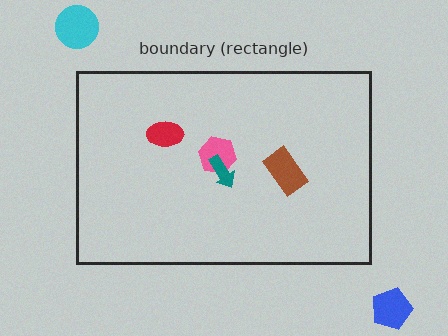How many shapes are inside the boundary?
4 inside, 2 outside.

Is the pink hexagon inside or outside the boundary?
Inside.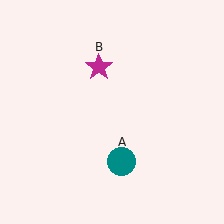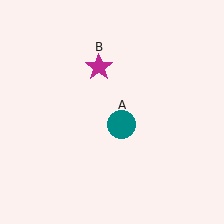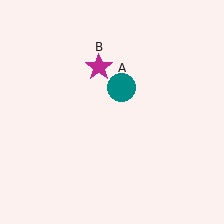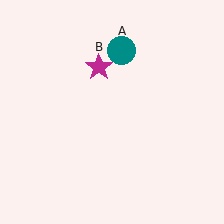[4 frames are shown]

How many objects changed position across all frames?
1 object changed position: teal circle (object A).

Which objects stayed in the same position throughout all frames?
Magenta star (object B) remained stationary.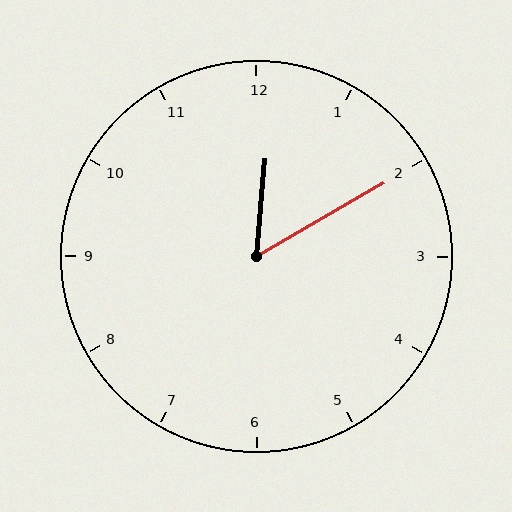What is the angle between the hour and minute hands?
Approximately 55 degrees.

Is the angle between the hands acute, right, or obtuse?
It is acute.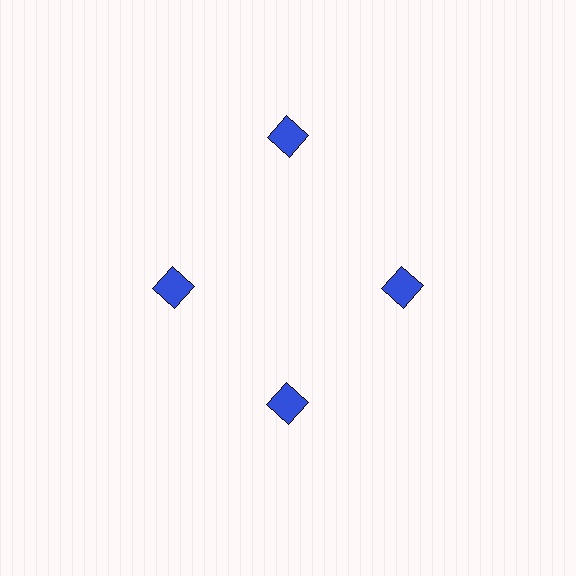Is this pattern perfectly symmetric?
No. The 4 blue squares are arranged in a ring, but one element near the 12 o'clock position is pushed outward from the center, breaking the 4-fold rotational symmetry.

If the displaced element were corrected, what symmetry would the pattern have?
It would have 4-fold rotational symmetry — the pattern would map onto itself every 90 degrees.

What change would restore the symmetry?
The symmetry would be restored by moving it inward, back onto the ring so that all 4 squares sit at equal angles and equal distance from the center.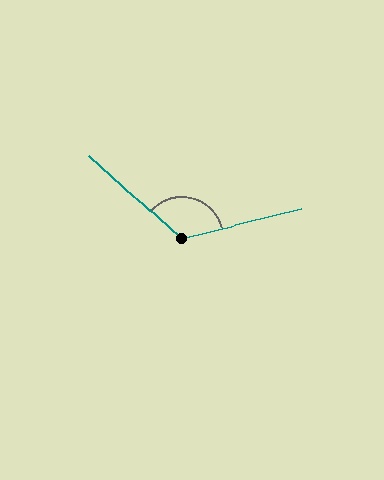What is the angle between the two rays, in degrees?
Approximately 124 degrees.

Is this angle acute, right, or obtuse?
It is obtuse.